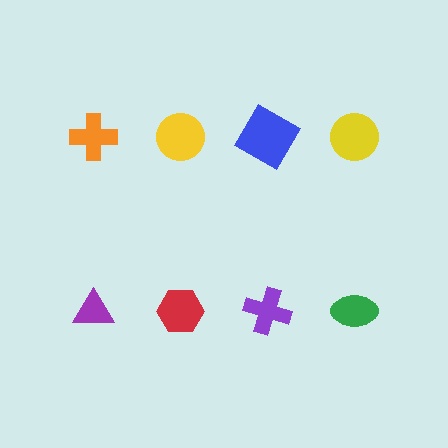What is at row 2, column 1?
A purple triangle.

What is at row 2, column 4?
A green ellipse.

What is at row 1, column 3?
A blue diamond.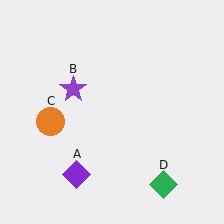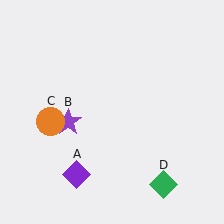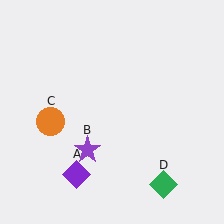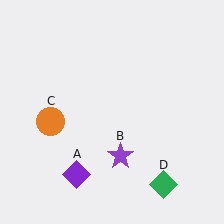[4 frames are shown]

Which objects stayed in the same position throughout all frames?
Purple diamond (object A) and orange circle (object C) and green diamond (object D) remained stationary.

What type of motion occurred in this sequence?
The purple star (object B) rotated counterclockwise around the center of the scene.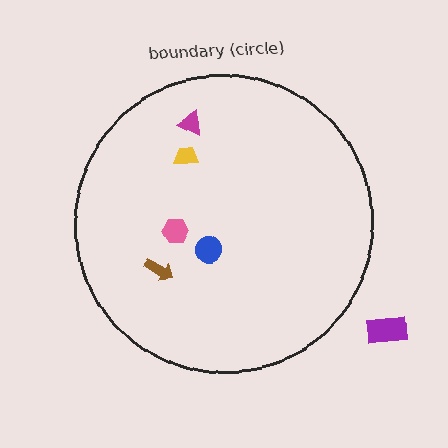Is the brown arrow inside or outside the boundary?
Inside.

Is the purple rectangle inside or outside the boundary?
Outside.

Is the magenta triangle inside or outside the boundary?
Inside.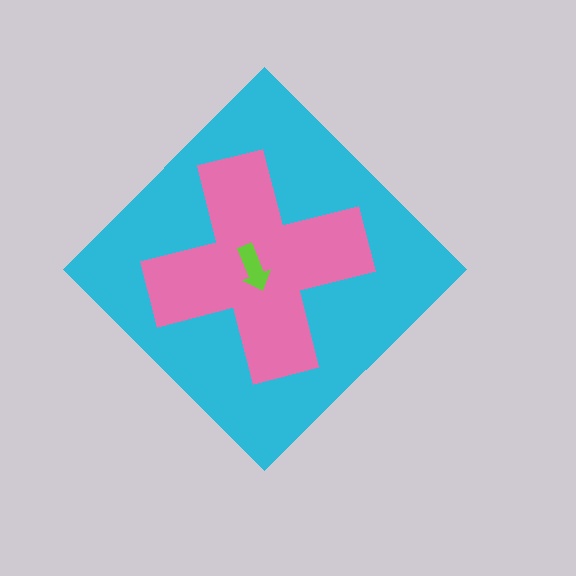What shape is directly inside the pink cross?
The lime arrow.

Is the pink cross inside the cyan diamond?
Yes.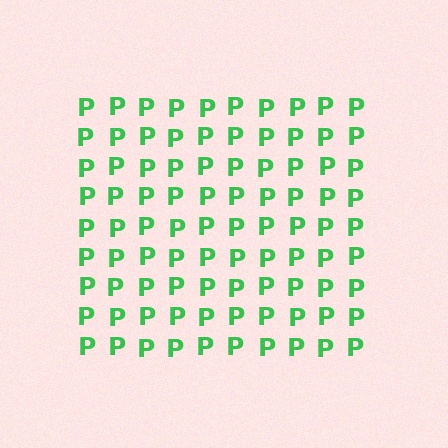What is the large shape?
The large shape is a square.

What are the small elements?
The small elements are letter P's.